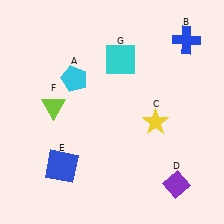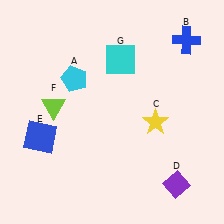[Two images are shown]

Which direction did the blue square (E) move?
The blue square (E) moved up.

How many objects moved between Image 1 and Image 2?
1 object moved between the two images.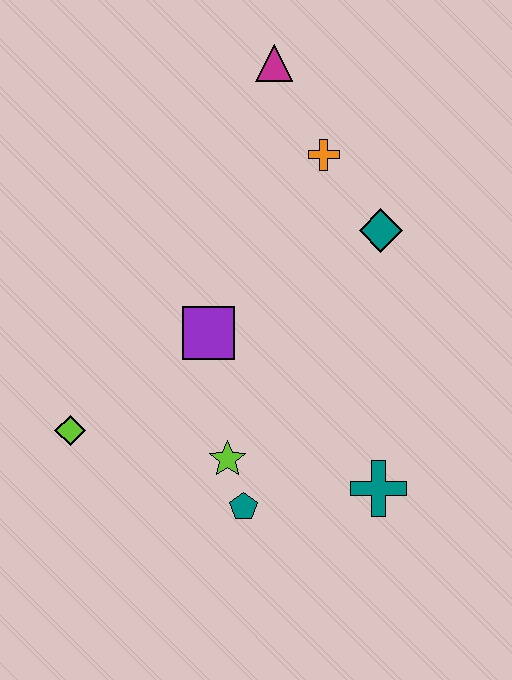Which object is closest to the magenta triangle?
The orange cross is closest to the magenta triangle.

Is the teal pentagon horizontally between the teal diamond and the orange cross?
No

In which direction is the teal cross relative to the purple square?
The teal cross is to the right of the purple square.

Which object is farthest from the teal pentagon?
The magenta triangle is farthest from the teal pentagon.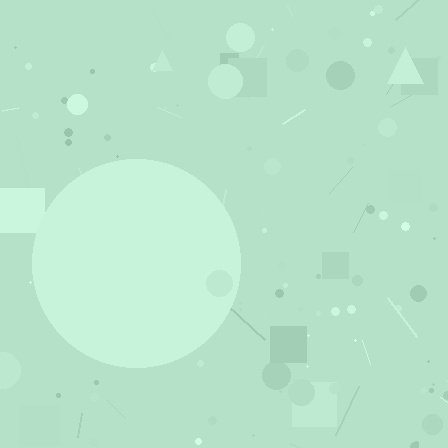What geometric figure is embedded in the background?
A circle is embedded in the background.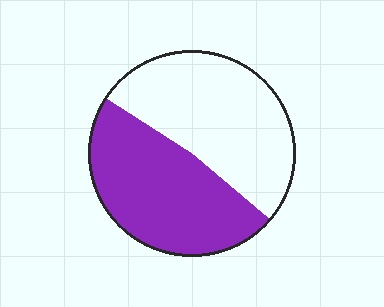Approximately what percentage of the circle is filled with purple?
Approximately 50%.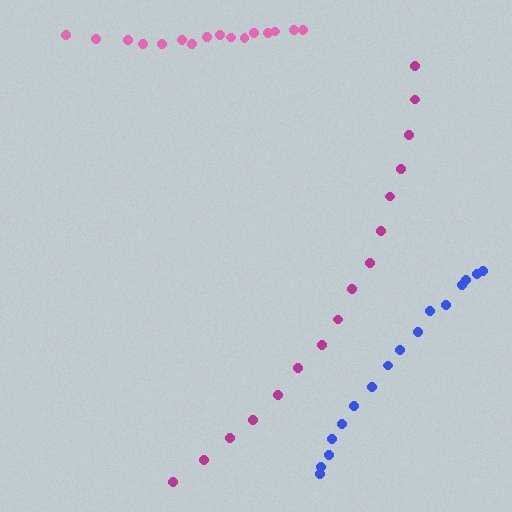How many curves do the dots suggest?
There are 3 distinct paths.